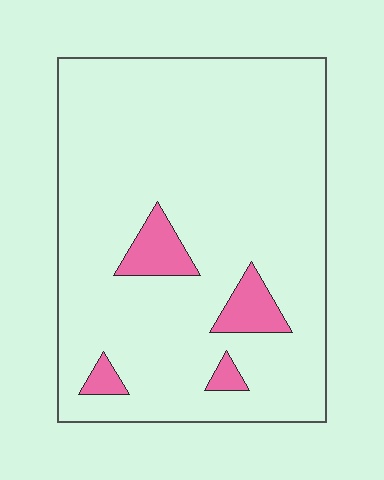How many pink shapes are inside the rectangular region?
4.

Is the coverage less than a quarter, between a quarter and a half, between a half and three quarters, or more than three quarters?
Less than a quarter.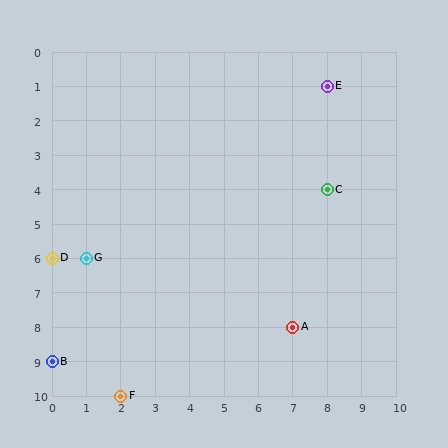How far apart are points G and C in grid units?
Points G and C are 7 columns and 2 rows apart (about 7.3 grid units diagonally).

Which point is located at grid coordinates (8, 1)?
Point E is at (8, 1).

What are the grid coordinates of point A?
Point A is at grid coordinates (7, 8).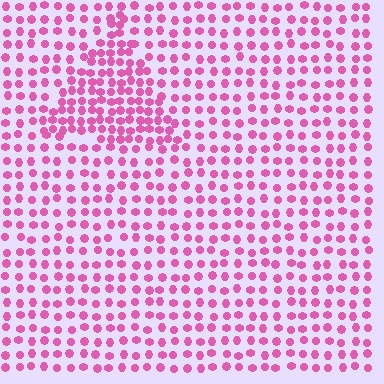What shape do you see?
I see a triangle.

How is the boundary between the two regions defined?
The boundary is defined by a change in element density (approximately 1.8x ratio). All elements are the same color, size, and shape.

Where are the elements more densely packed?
The elements are more densely packed inside the triangle boundary.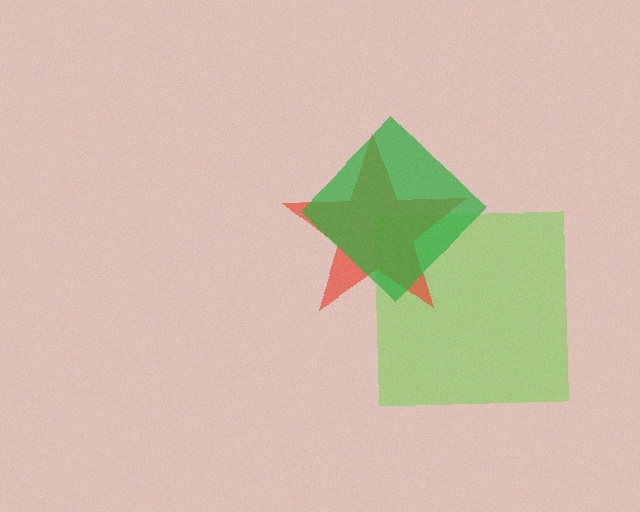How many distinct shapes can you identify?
There are 3 distinct shapes: a lime square, a red star, a green diamond.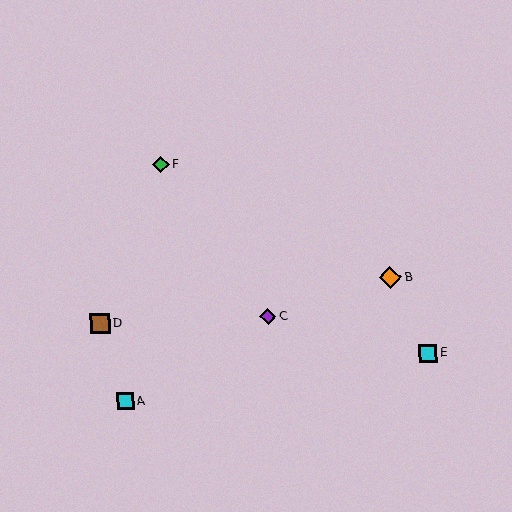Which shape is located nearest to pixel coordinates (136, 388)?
The cyan square (labeled A) at (125, 401) is nearest to that location.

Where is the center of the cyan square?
The center of the cyan square is at (125, 401).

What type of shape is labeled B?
Shape B is an orange diamond.